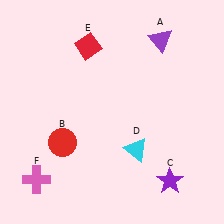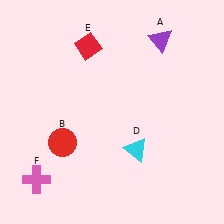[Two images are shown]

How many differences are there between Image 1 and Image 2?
There is 1 difference between the two images.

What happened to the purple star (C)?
The purple star (C) was removed in Image 2. It was in the bottom-right area of Image 1.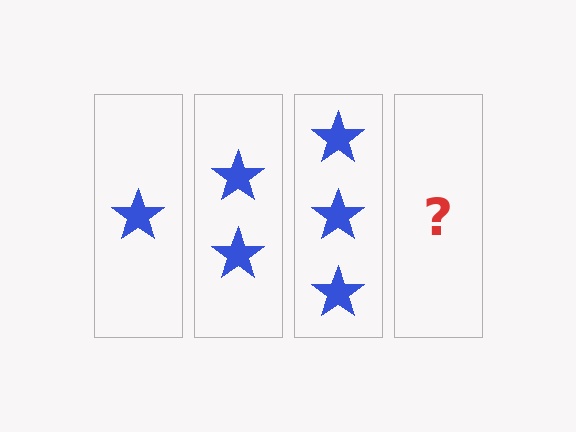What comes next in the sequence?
The next element should be 4 stars.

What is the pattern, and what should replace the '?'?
The pattern is that each step adds one more star. The '?' should be 4 stars.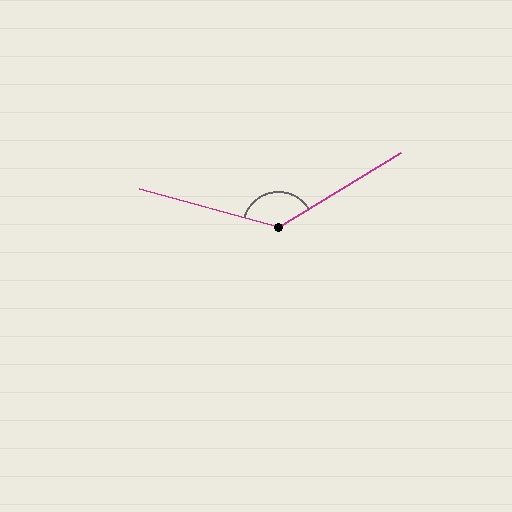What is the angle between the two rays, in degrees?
Approximately 134 degrees.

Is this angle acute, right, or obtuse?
It is obtuse.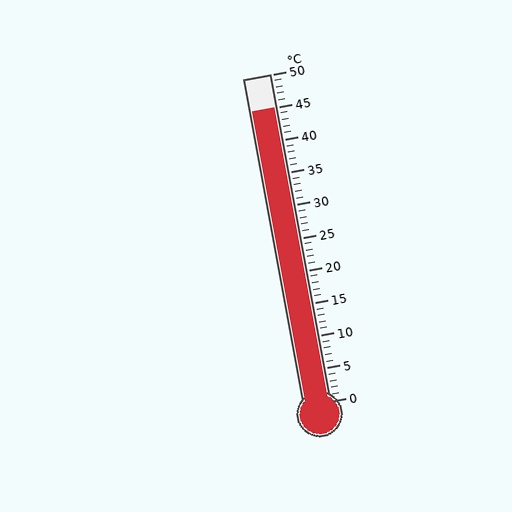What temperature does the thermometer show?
The thermometer shows approximately 45°C.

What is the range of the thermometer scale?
The thermometer scale ranges from 0°C to 50°C.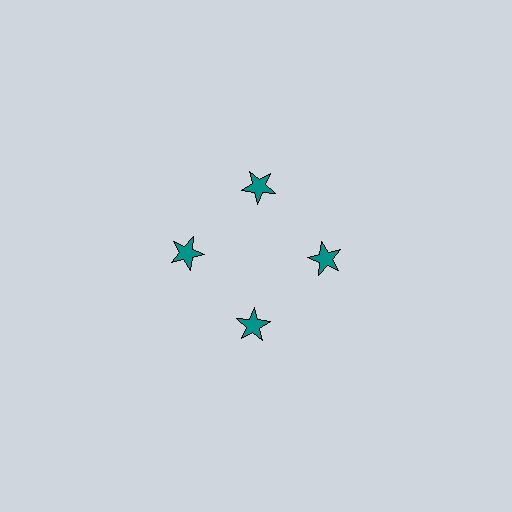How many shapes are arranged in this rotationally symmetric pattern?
There are 4 shapes, arranged in 4 groups of 1.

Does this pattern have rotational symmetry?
Yes, this pattern has 4-fold rotational symmetry. It looks the same after rotating 90 degrees around the center.